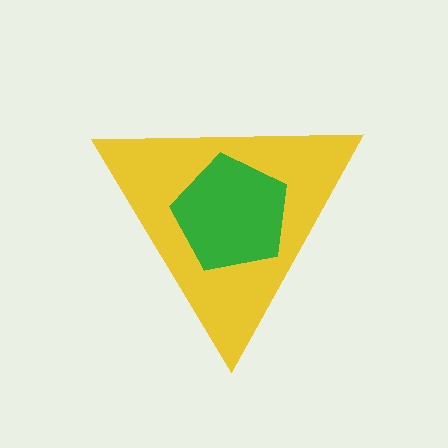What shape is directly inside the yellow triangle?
The green pentagon.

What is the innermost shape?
The green pentagon.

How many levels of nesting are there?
2.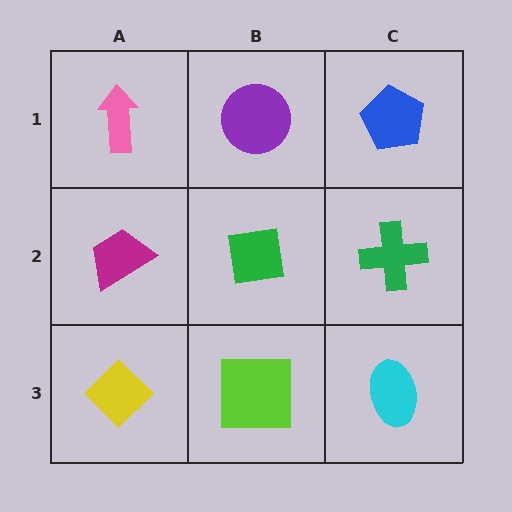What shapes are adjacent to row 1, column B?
A green square (row 2, column B), a pink arrow (row 1, column A), a blue pentagon (row 1, column C).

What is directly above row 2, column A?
A pink arrow.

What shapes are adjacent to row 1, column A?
A magenta trapezoid (row 2, column A), a purple circle (row 1, column B).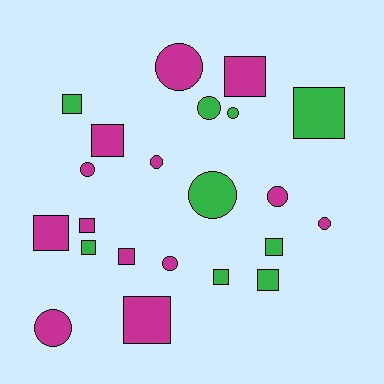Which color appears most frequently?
Magenta, with 13 objects.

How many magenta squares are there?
There are 6 magenta squares.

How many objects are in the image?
There are 22 objects.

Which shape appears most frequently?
Square, with 12 objects.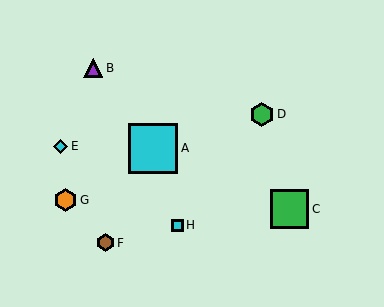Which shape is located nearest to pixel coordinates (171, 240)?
The cyan square (labeled H) at (177, 225) is nearest to that location.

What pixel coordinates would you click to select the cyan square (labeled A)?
Click at (153, 148) to select the cyan square A.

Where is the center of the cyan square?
The center of the cyan square is at (177, 225).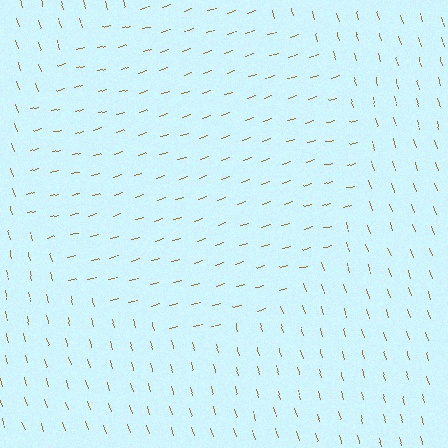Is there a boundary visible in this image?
Yes, there is a texture boundary formed by a change in line orientation.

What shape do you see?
I see a circle.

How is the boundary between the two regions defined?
The boundary is defined purely by a change in line orientation (approximately 88 degrees difference). All lines are the same color and thickness.